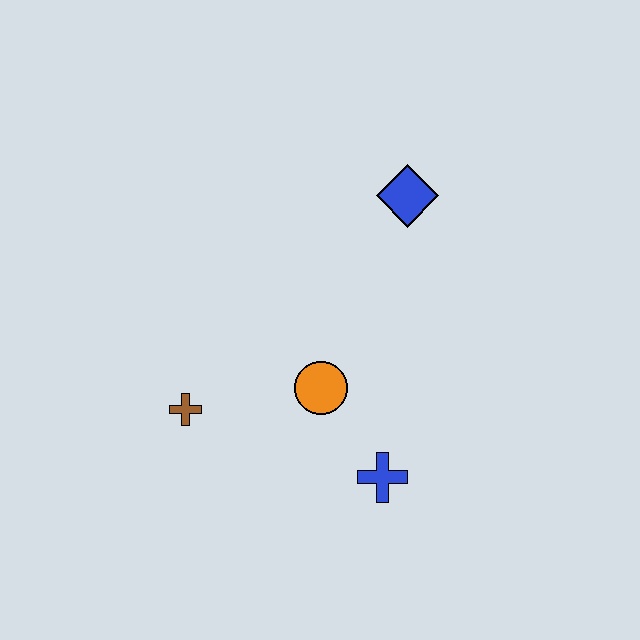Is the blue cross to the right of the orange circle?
Yes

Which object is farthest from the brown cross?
The blue diamond is farthest from the brown cross.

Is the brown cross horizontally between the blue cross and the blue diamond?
No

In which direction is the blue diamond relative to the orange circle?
The blue diamond is above the orange circle.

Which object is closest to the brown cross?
The orange circle is closest to the brown cross.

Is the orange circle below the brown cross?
No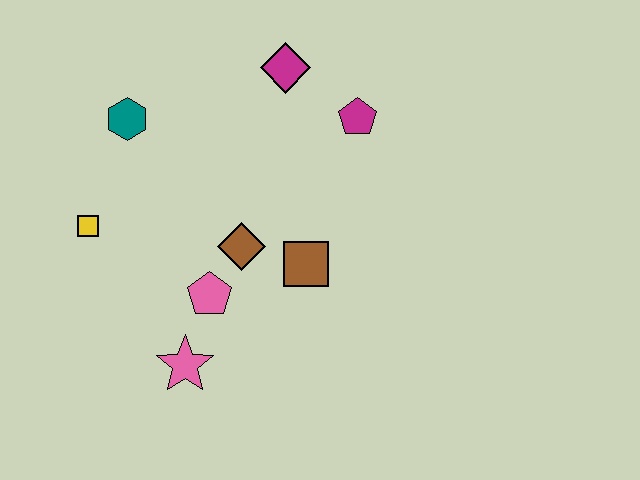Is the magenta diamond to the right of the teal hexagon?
Yes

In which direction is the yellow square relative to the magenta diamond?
The yellow square is to the left of the magenta diamond.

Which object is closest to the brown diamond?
The pink pentagon is closest to the brown diamond.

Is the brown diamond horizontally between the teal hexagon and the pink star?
No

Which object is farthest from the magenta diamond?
The pink star is farthest from the magenta diamond.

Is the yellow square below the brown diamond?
No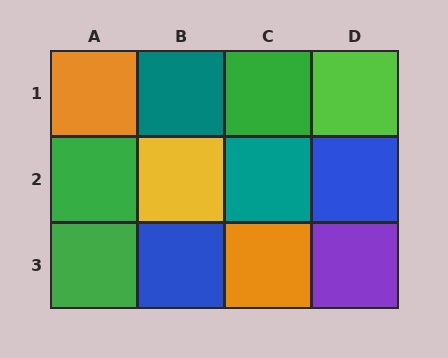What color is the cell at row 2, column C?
Teal.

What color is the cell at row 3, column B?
Blue.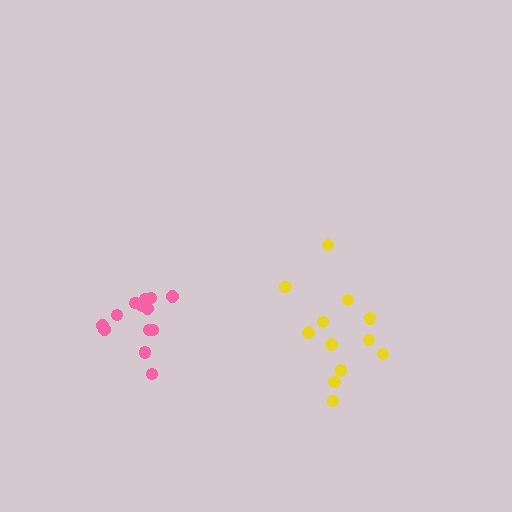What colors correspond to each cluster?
The clusters are colored: pink, yellow.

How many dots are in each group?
Group 1: 13 dots, Group 2: 12 dots (25 total).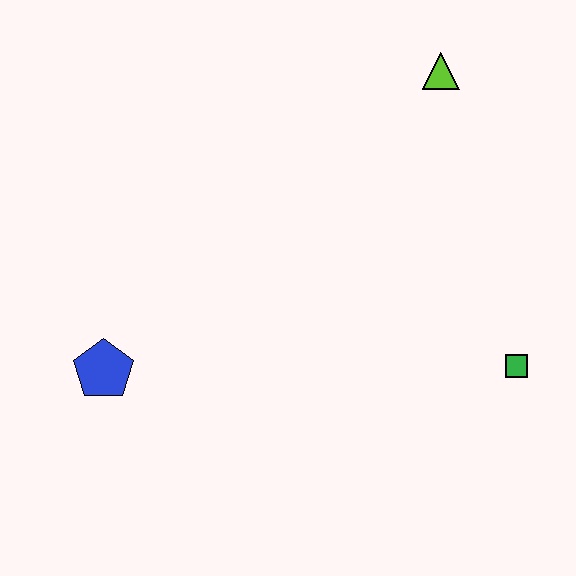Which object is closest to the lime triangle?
The green square is closest to the lime triangle.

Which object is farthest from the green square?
The blue pentagon is farthest from the green square.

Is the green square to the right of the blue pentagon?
Yes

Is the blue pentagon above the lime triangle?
No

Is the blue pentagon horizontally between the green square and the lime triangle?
No